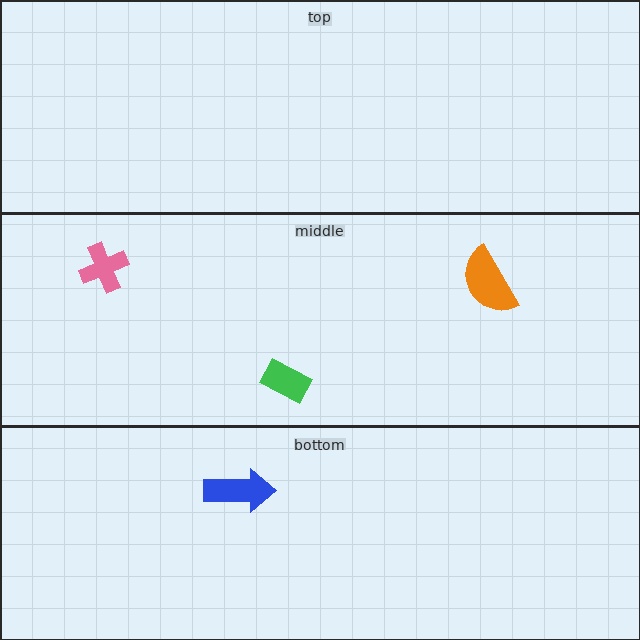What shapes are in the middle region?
The orange semicircle, the pink cross, the green rectangle.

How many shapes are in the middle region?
3.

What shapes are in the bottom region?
The blue arrow.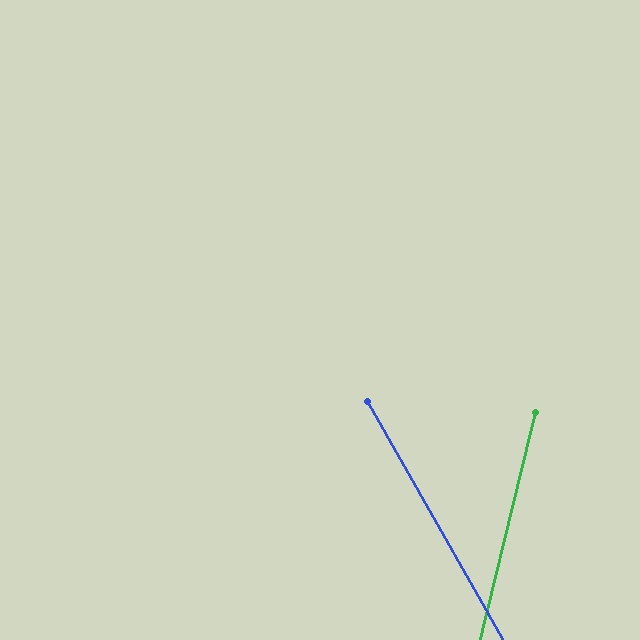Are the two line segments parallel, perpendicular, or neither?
Neither parallel nor perpendicular — they differ by about 43°.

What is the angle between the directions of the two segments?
Approximately 43 degrees.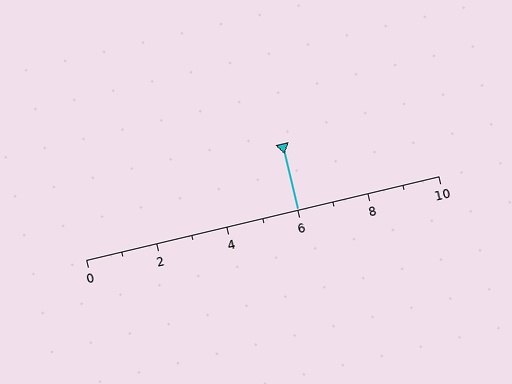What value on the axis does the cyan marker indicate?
The marker indicates approximately 6.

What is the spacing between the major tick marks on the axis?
The major ticks are spaced 2 apart.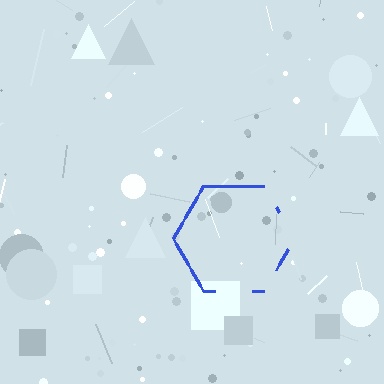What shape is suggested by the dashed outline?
The dashed outline suggests a hexagon.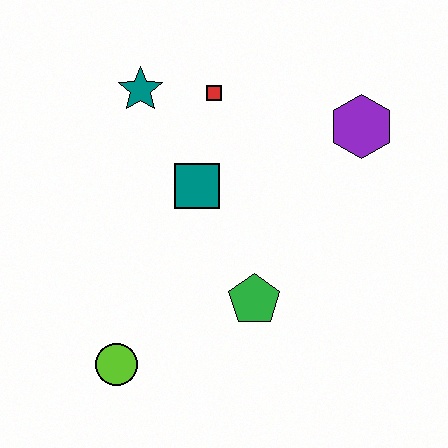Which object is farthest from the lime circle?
The purple hexagon is farthest from the lime circle.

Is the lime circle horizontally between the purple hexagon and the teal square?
No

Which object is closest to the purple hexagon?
The red square is closest to the purple hexagon.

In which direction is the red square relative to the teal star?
The red square is to the right of the teal star.